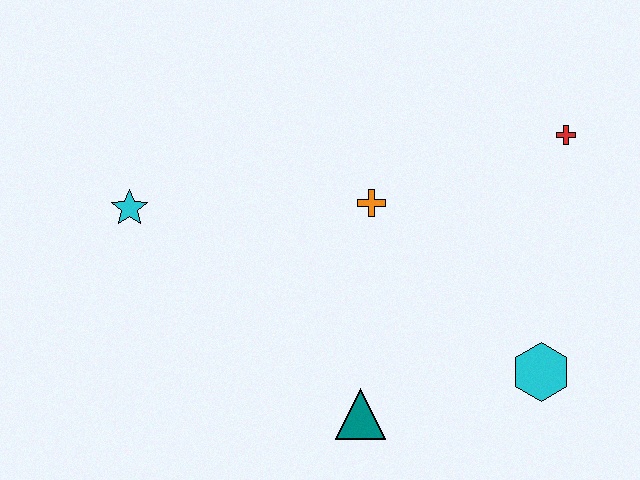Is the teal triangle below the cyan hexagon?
Yes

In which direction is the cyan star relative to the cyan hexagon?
The cyan star is to the left of the cyan hexagon.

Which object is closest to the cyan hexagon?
The teal triangle is closest to the cyan hexagon.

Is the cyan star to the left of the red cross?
Yes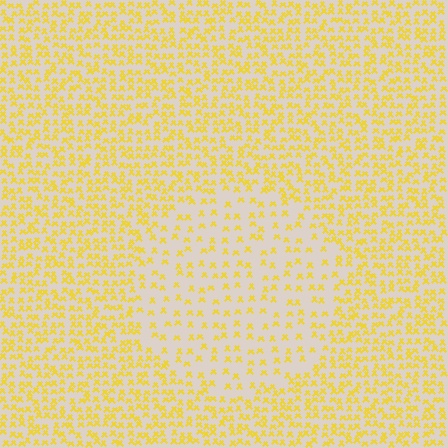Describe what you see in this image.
The image contains small yellow elements arranged at two different densities. A circle-shaped region is visible where the elements are less densely packed than the surrounding area.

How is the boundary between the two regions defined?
The boundary is defined by a change in element density (approximately 2.1x ratio). All elements are the same color, size, and shape.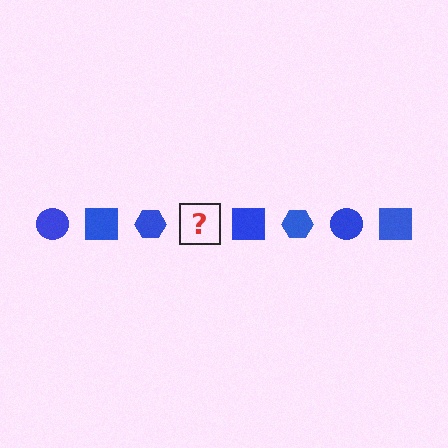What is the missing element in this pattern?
The missing element is a blue circle.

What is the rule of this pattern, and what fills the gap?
The rule is that the pattern cycles through circle, square, hexagon shapes in blue. The gap should be filled with a blue circle.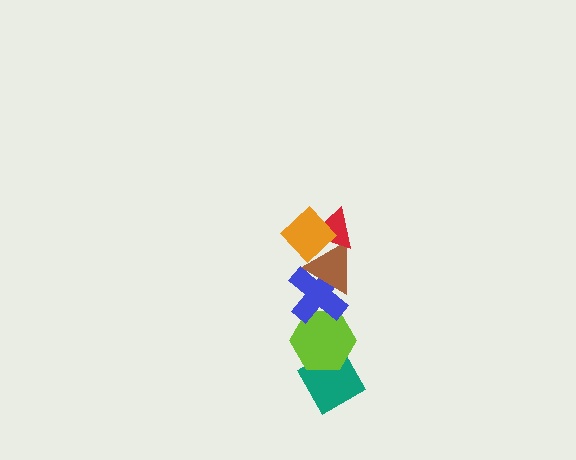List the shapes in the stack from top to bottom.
From top to bottom: the orange diamond, the red triangle, the brown triangle, the blue cross, the lime hexagon, the teal diamond.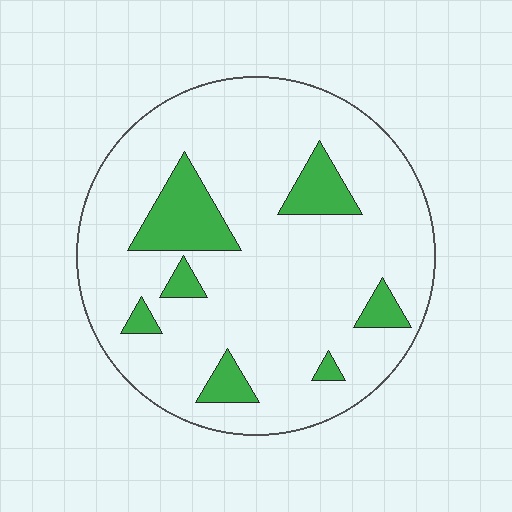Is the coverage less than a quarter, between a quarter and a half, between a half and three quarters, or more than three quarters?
Less than a quarter.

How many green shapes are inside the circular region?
7.